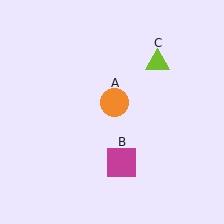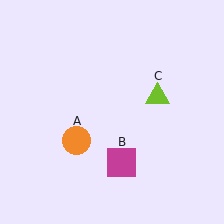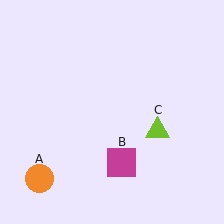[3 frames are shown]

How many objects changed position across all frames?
2 objects changed position: orange circle (object A), lime triangle (object C).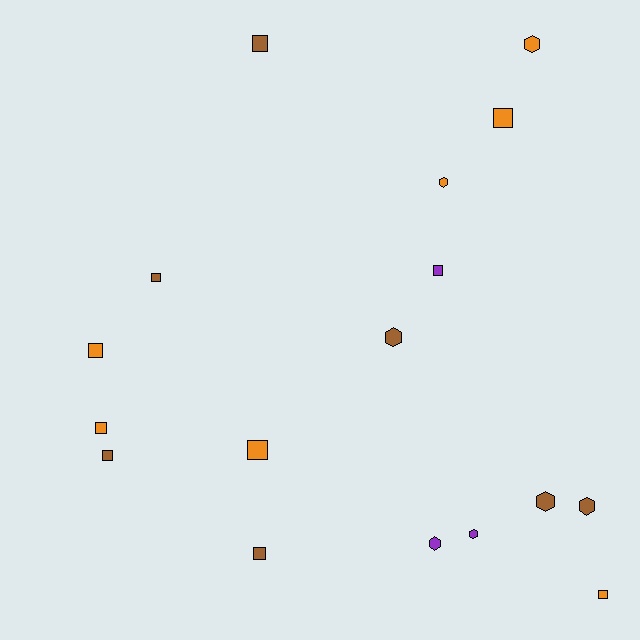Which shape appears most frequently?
Square, with 10 objects.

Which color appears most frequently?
Brown, with 7 objects.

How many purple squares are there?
There is 1 purple square.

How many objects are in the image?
There are 17 objects.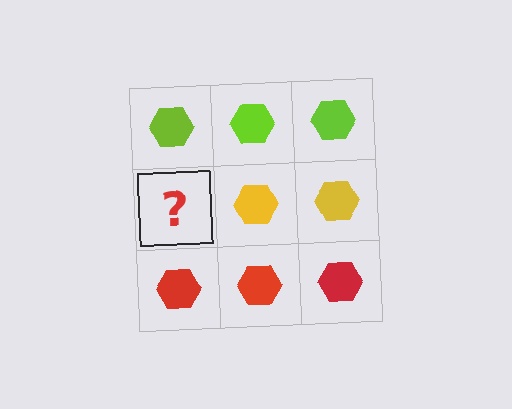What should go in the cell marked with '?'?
The missing cell should contain a yellow hexagon.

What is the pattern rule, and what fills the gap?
The rule is that each row has a consistent color. The gap should be filled with a yellow hexagon.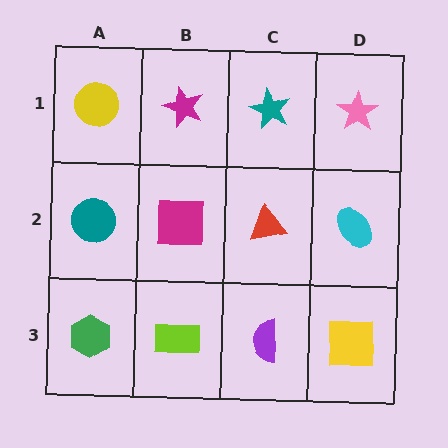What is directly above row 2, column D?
A pink star.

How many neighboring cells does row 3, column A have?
2.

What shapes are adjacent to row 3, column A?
A teal circle (row 2, column A), a lime rectangle (row 3, column B).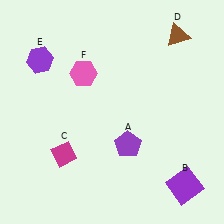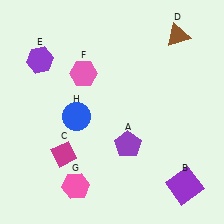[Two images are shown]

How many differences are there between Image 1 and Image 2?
There are 2 differences between the two images.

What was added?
A pink hexagon (G), a blue circle (H) were added in Image 2.